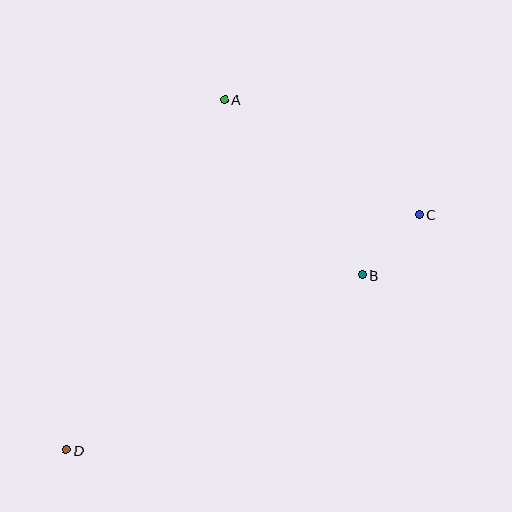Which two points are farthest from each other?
Points C and D are farthest from each other.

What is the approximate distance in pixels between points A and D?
The distance between A and D is approximately 385 pixels.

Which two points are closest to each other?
Points B and C are closest to each other.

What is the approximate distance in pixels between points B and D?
The distance between B and D is approximately 344 pixels.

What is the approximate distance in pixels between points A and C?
The distance between A and C is approximately 226 pixels.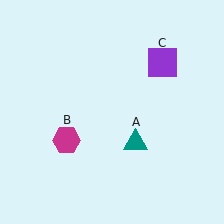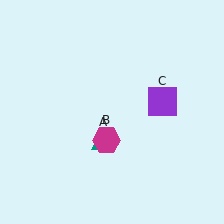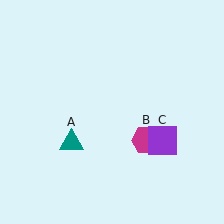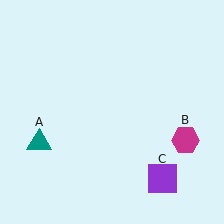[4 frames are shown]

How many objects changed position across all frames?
3 objects changed position: teal triangle (object A), magenta hexagon (object B), purple square (object C).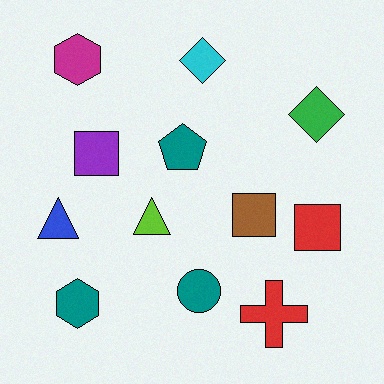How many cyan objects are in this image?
There is 1 cyan object.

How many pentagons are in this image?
There is 1 pentagon.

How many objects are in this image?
There are 12 objects.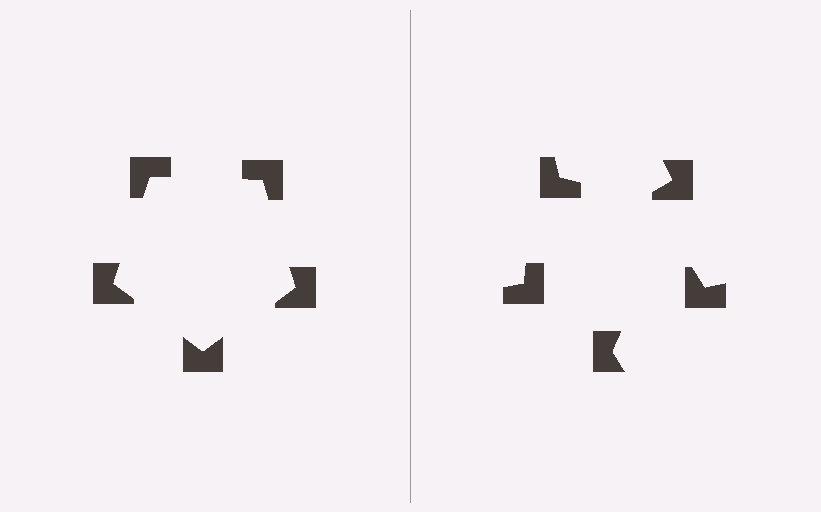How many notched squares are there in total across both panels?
10 — 5 on each side.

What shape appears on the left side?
An illusory pentagon.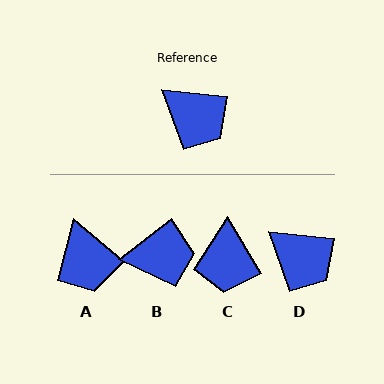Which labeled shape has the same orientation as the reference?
D.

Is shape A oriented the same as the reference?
No, it is off by about 34 degrees.